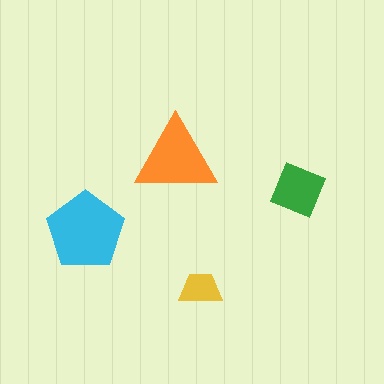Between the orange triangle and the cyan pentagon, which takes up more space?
The cyan pentagon.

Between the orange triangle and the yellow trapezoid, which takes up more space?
The orange triangle.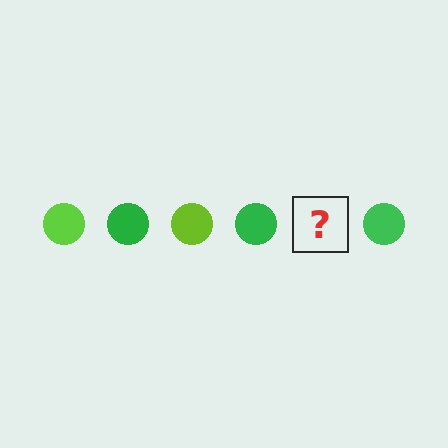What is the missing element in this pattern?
The missing element is a lime circle.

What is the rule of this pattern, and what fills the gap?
The rule is that the pattern cycles through lime, green circles. The gap should be filled with a lime circle.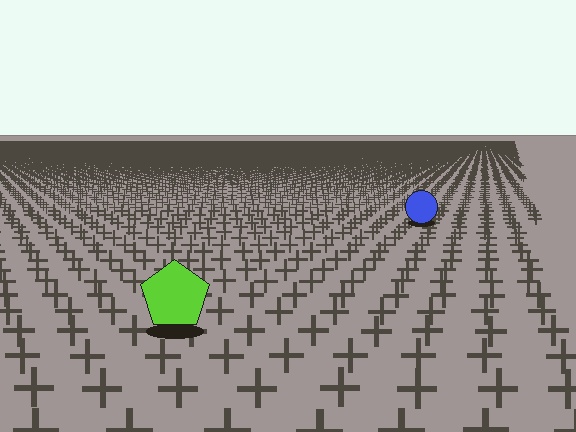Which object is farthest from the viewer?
The blue circle is farthest from the viewer. It appears smaller and the ground texture around it is denser.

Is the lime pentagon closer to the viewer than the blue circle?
Yes. The lime pentagon is closer — you can tell from the texture gradient: the ground texture is coarser near it.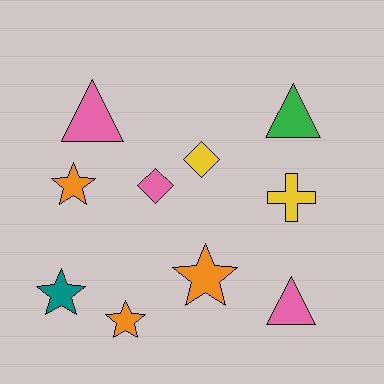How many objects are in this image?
There are 10 objects.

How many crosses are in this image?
There is 1 cross.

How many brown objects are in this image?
There are no brown objects.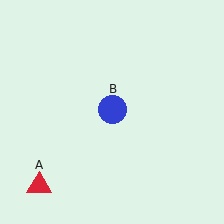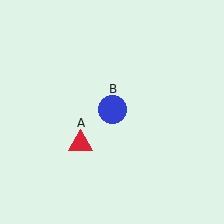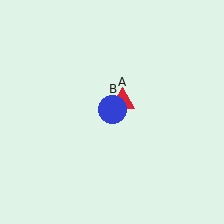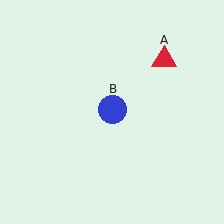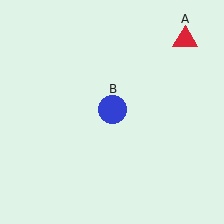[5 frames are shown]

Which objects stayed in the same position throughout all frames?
Blue circle (object B) remained stationary.